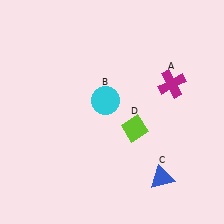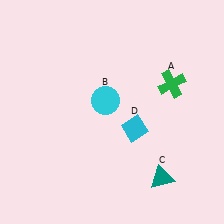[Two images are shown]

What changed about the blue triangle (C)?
In Image 1, C is blue. In Image 2, it changed to teal.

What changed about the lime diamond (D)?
In Image 1, D is lime. In Image 2, it changed to cyan.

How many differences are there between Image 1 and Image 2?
There are 3 differences between the two images.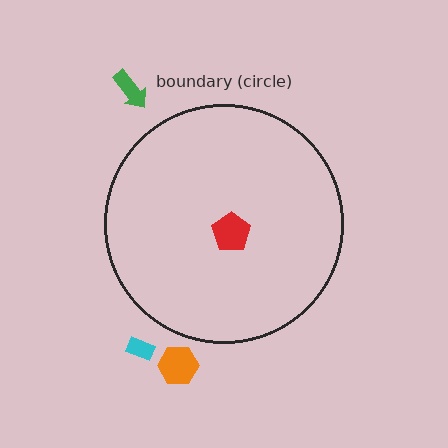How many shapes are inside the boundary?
1 inside, 3 outside.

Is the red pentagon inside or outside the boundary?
Inside.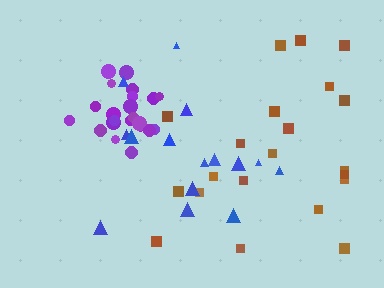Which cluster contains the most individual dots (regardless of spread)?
Purple (23).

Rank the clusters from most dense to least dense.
purple, brown, blue.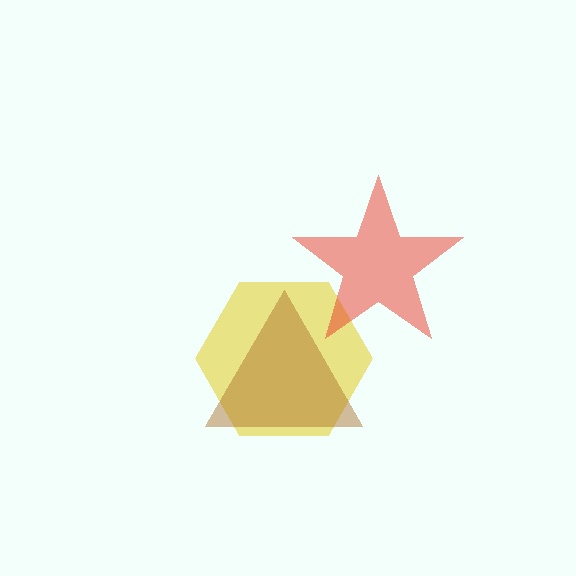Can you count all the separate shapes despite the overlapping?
Yes, there are 3 separate shapes.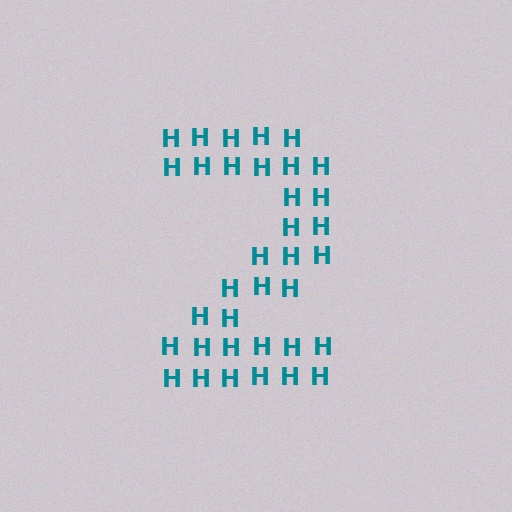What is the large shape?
The large shape is the digit 2.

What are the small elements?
The small elements are letter H's.